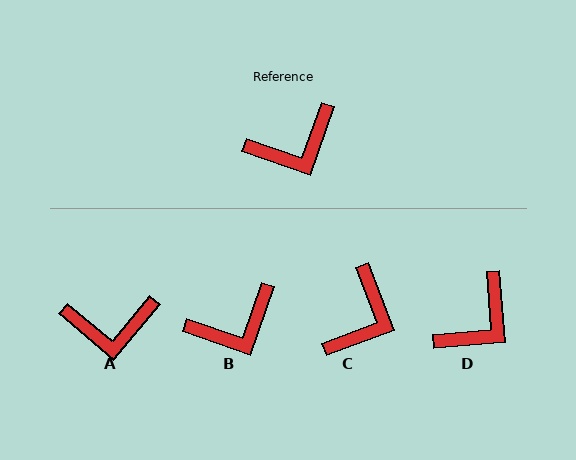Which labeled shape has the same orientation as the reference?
B.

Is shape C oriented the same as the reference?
No, it is off by about 40 degrees.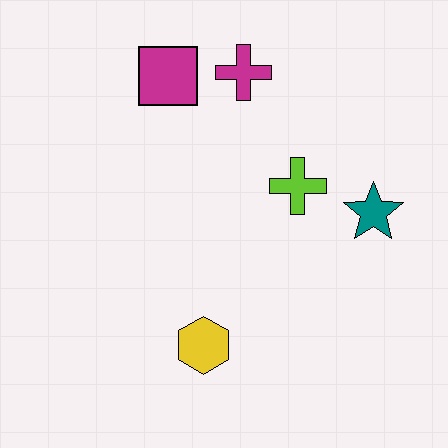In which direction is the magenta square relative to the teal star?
The magenta square is to the left of the teal star.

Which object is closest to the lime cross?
The teal star is closest to the lime cross.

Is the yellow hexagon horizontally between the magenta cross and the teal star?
No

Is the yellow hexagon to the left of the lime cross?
Yes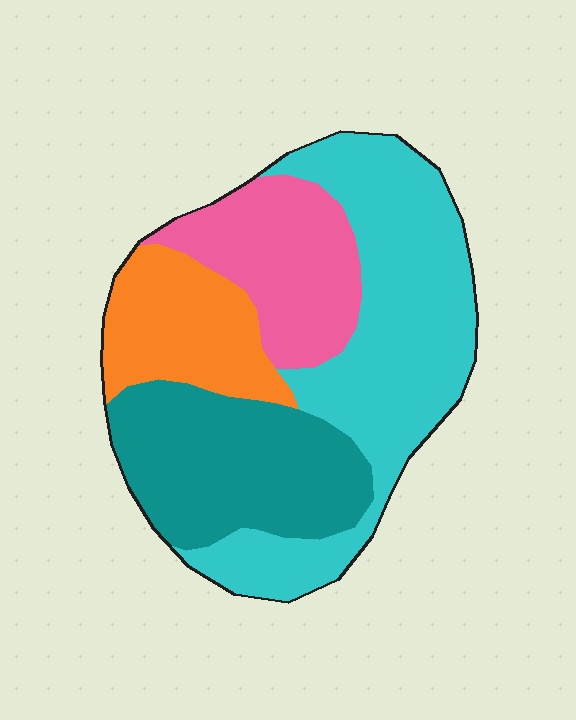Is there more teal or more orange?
Teal.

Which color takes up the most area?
Cyan, at roughly 40%.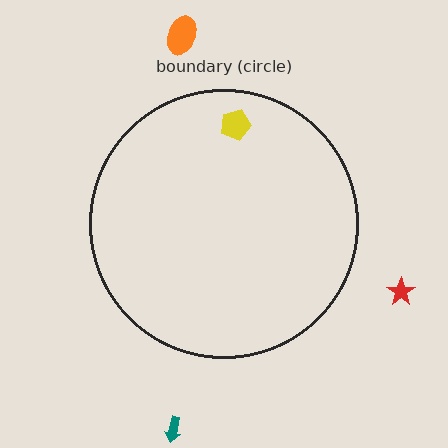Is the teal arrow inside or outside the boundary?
Outside.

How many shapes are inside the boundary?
1 inside, 3 outside.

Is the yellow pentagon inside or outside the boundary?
Inside.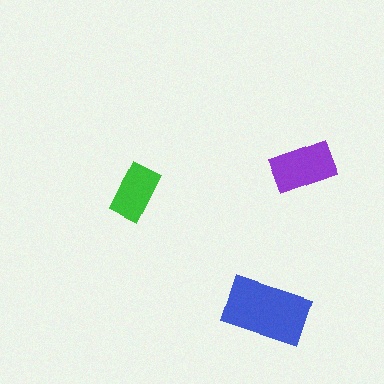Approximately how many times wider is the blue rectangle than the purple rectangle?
About 1.5 times wider.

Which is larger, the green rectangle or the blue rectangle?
The blue one.